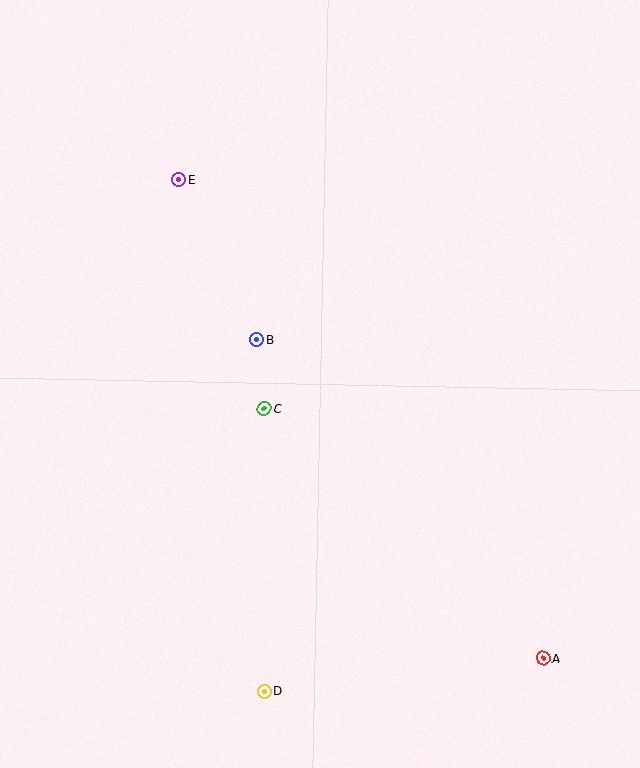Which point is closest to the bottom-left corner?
Point D is closest to the bottom-left corner.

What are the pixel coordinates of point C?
Point C is at (264, 409).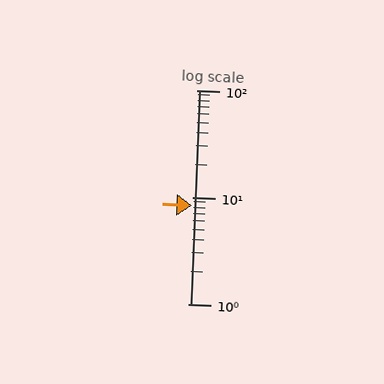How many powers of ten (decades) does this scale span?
The scale spans 2 decades, from 1 to 100.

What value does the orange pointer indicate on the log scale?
The pointer indicates approximately 8.4.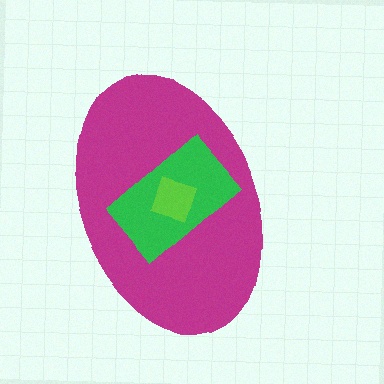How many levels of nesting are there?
3.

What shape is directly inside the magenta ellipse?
The green rectangle.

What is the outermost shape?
The magenta ellipse.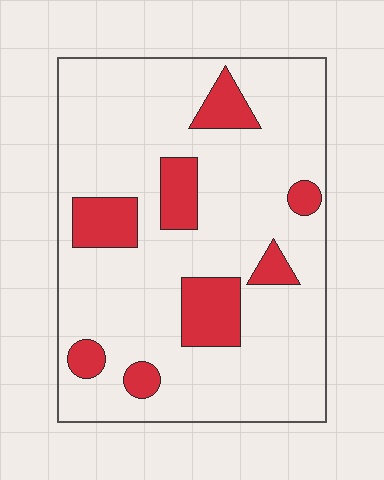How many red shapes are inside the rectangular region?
8.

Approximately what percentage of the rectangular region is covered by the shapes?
Approximately 20%.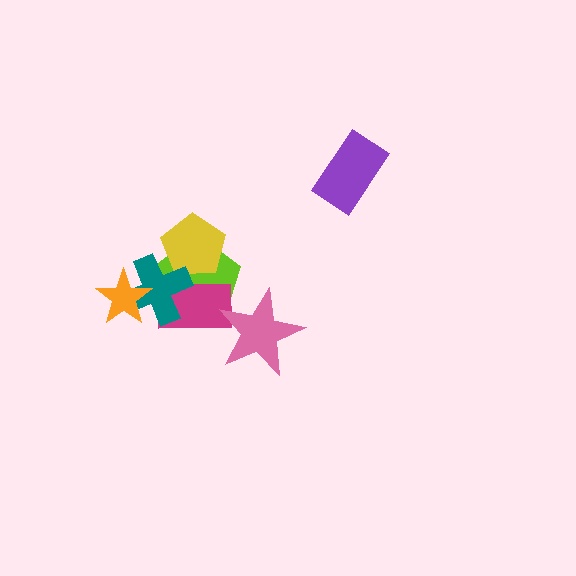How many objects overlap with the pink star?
2 objects overlap with the pink star.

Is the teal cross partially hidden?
Yes, it is partially covered by another shape.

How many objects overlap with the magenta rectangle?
4 objects overlap with the magenta rectangle.